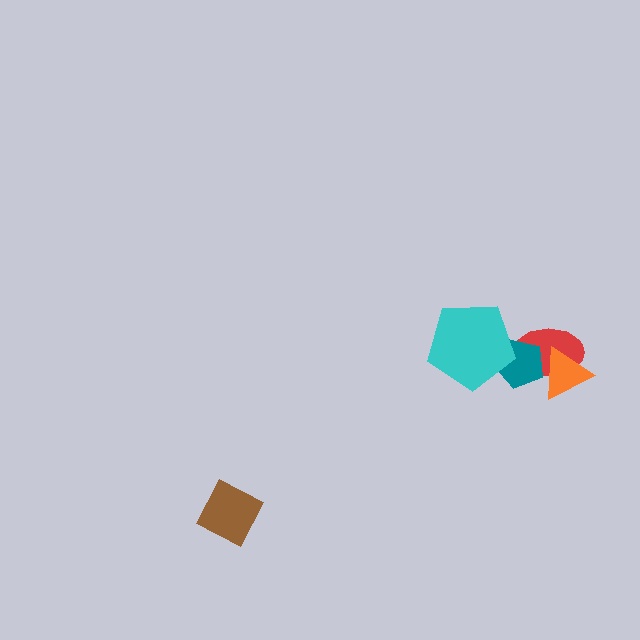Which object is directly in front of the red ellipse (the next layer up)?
The orange triangle is directly in front of the red ellipse.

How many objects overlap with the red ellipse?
2 objects overlap with the red ellipse.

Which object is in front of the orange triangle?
The teal pentagon is in front of the orange triangle.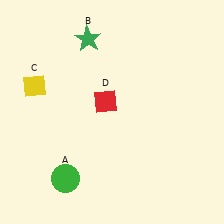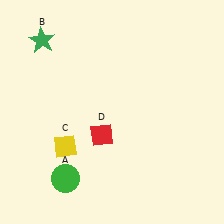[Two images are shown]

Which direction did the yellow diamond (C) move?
The yellow diamond (C) moved down.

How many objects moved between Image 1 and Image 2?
3 objects moved between the two images.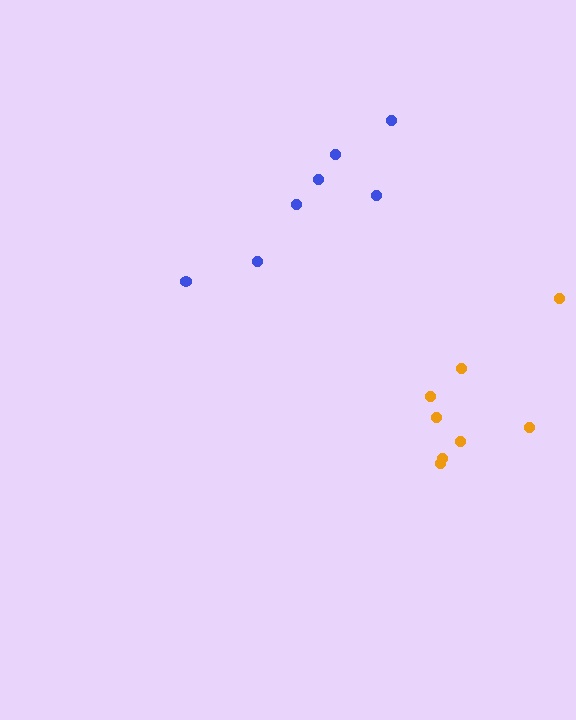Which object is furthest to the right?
The orange cluster is rightmost.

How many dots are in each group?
Group 1: 7 dots, Group 2: 8 dots (15 total).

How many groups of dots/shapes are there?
There are 2 groups.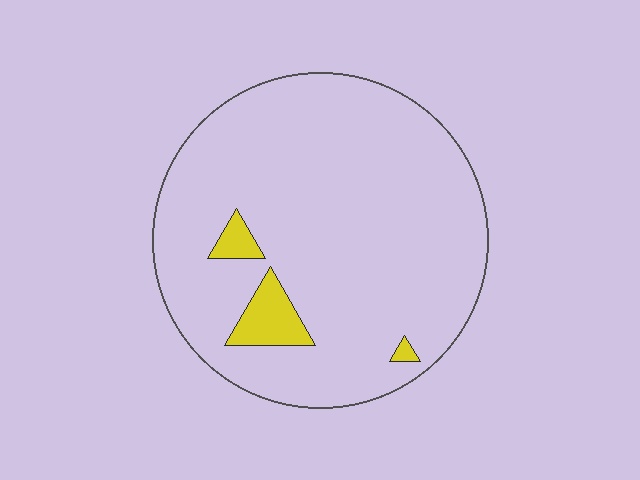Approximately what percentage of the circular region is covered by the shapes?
Approximately 5%.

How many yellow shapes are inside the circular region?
3.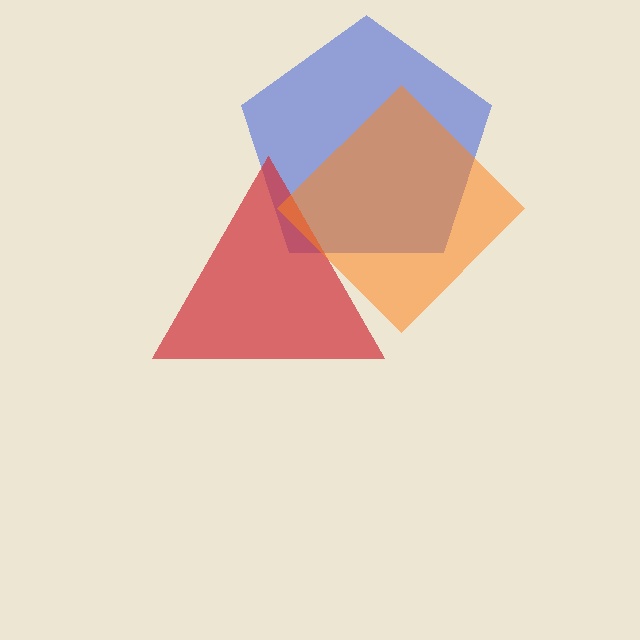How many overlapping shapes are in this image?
There are 3 overlapping shapes in the image.